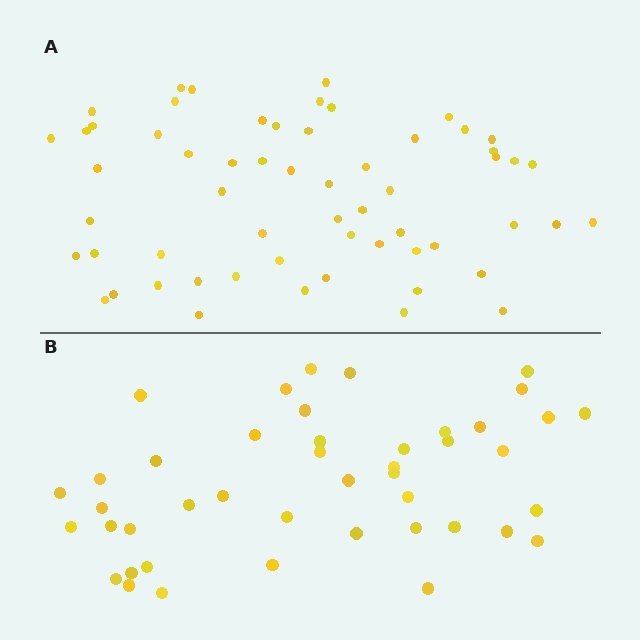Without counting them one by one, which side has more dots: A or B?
Region A (the top region) has more dots.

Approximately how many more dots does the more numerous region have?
Region A has approximately 15 more dots than region B.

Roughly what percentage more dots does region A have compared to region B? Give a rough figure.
About 35% more.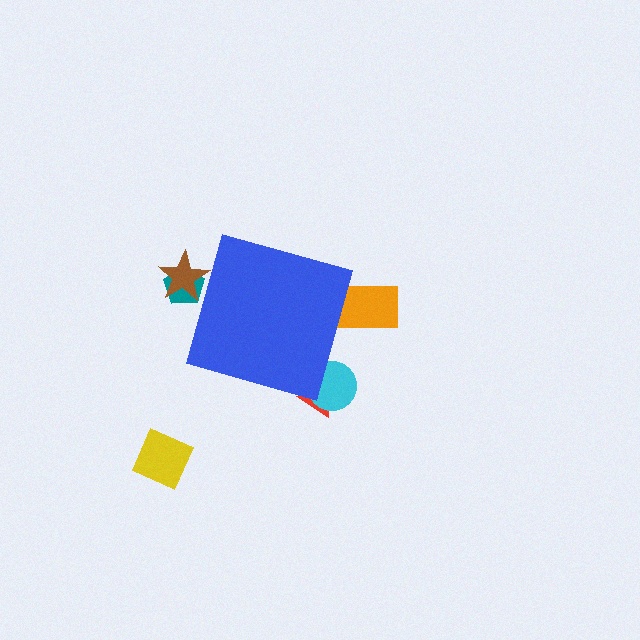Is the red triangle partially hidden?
Yes, the red triangle is partially hidden behind the blue diamond.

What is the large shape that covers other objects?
A blue diamond.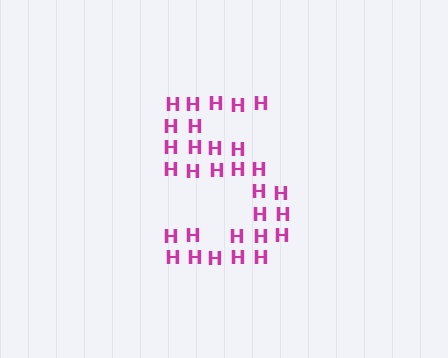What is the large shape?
The large shape is the digit 5.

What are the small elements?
The small elements are letter H's.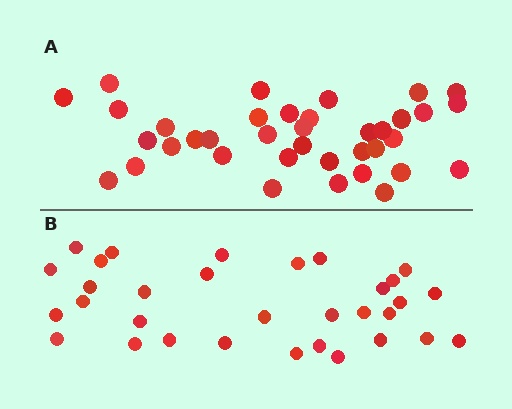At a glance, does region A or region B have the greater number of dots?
Region A (the top region) has more dots.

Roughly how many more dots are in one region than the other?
Region A has about 5 more dots than region B.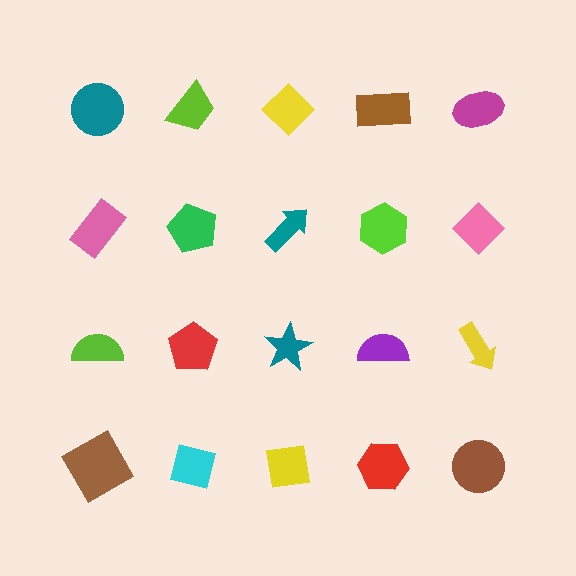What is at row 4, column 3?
A yellow square.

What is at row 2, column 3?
A teal arrow.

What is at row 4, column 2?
A cyan square.